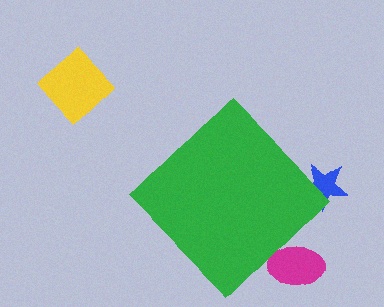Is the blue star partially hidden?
Yes, the blue star is partially hidden behind the green diamond.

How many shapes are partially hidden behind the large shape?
2 shapes are partially hidden.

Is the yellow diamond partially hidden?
No, the yellow diamond is fully visible.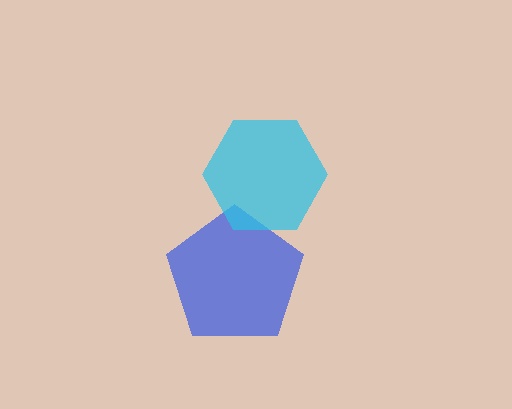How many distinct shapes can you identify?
There are 2 distinct shapes: a blue pentagon, a cyan hexagon.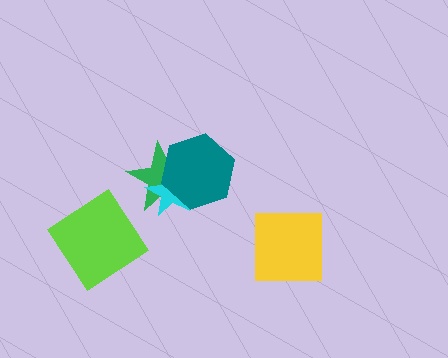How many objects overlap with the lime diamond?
0 objects overlap with the lime diamond.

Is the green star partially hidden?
Yes, it is partially covered by another shape.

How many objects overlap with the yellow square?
0 objects overlap with the yellow square.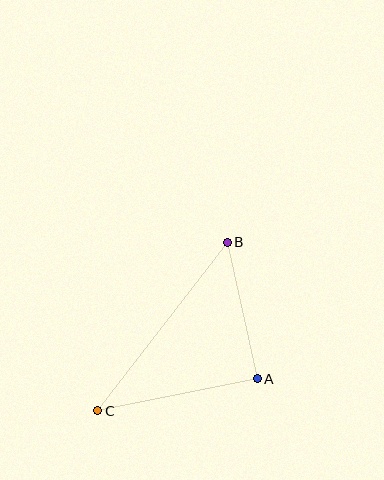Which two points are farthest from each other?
Points B and C are farthest from each other.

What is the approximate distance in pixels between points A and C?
The distance between A and C is approximately 163 pixels.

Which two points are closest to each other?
Points A and B are closest to each other.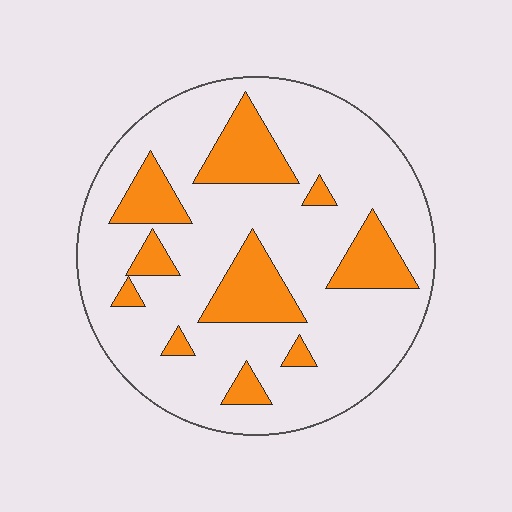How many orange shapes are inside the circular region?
10.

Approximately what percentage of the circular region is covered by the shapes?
Approximately 20%.